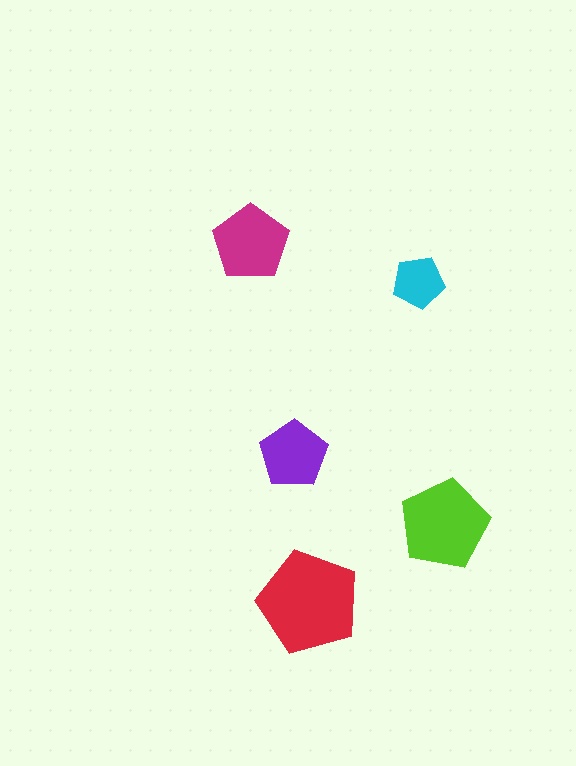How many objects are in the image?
There are 5 objects in the image.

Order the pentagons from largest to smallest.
the red one, the lime one, the magenta one, the purple one, the cyan one.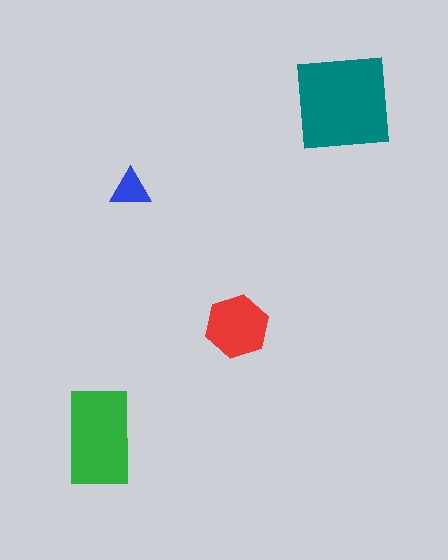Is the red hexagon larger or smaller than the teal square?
Smaller.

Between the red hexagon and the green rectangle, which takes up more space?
The green rectangle.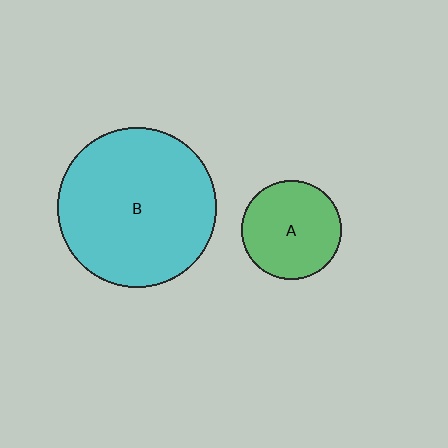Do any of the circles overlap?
No, none of the circles overlap.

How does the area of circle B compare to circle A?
Approximately 2.6 times.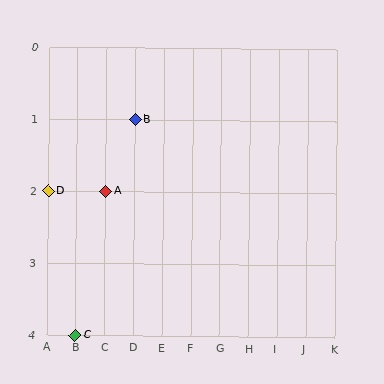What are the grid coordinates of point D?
Point D is at grid coordinates (A, 2).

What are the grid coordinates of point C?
Point C is at grid coordinates (B, 4).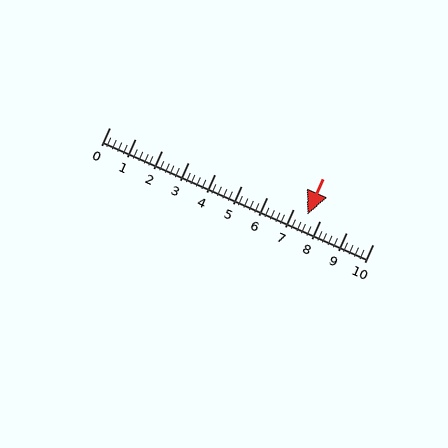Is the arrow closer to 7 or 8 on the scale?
The arrow is closer to 8.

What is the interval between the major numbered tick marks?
The major tick marks are spaced 1 units apart.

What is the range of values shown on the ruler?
The ruler shows values from 0 to 10.